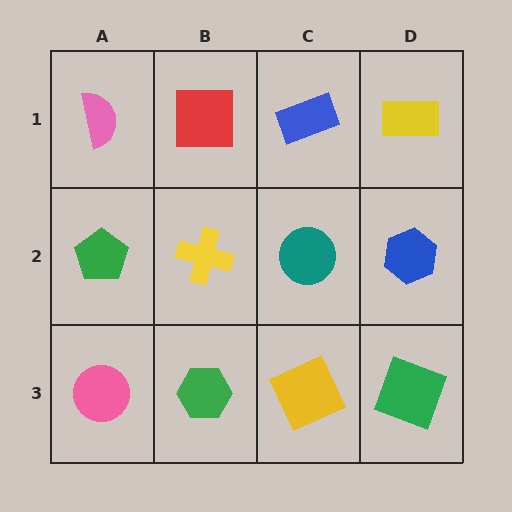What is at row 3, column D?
A green square.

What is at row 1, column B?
A red square.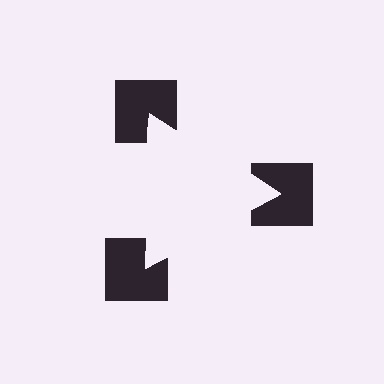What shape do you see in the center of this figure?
An illusory triangle — its edges are inferred from the aligned wedge cuts in the notched squares, not physically drawn.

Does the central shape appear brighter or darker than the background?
It typically appears slightly brighter than the background, even though no actual brightness change is drawn.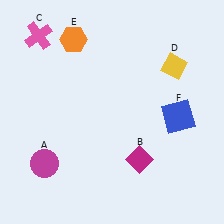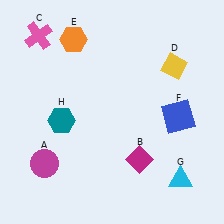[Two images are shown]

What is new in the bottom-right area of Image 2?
A cyan triangle (G) was added in the bottom-right area of Image 2.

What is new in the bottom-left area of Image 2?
A teal hexagon (H) was added in the bottom-left area of Image 2.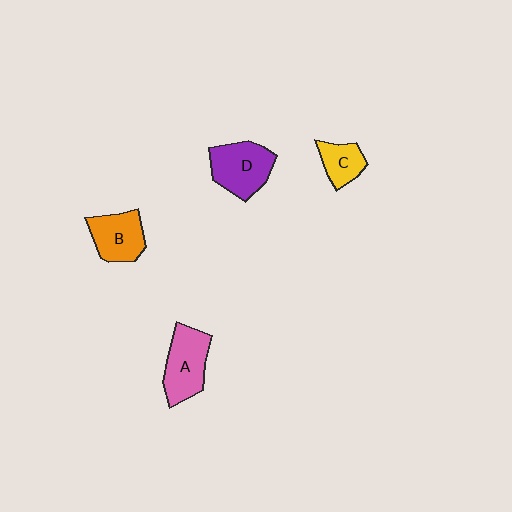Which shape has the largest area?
Shape D (purple).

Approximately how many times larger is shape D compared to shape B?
Approximately 1.2 times.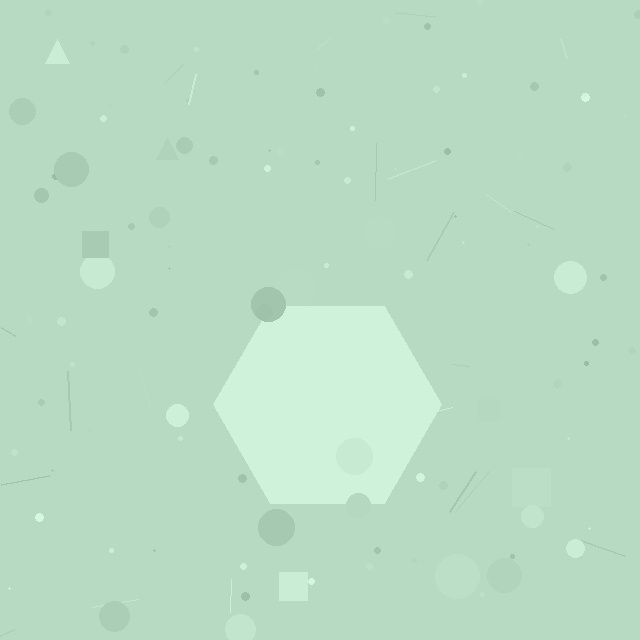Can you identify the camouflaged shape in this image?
The camouflaged shape is a hexagon.